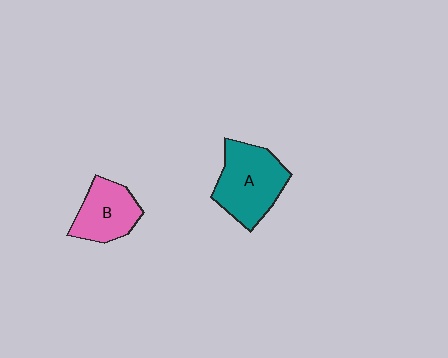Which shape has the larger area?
Shape A (teal).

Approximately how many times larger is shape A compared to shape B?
Approximately 1.4 times.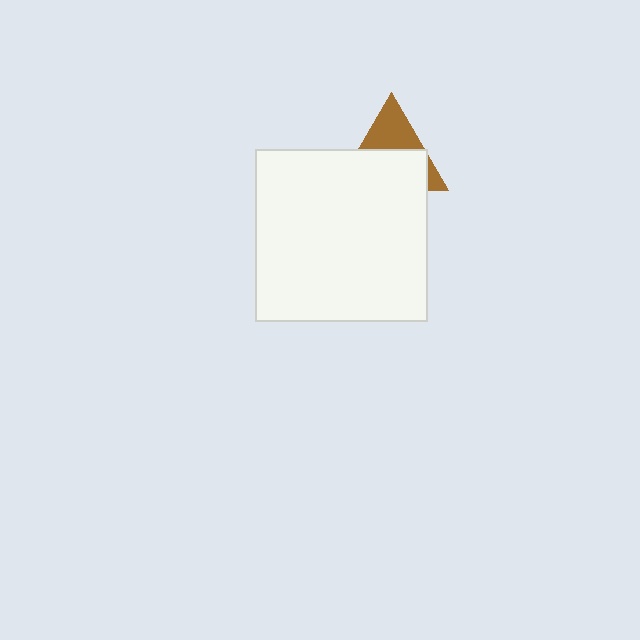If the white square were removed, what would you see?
You would see the complete brown triangle.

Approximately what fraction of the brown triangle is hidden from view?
Roughly 59% of the brown triangle is hidden behind the white square.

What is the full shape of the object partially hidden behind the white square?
The partially hidden object is a brown triangle.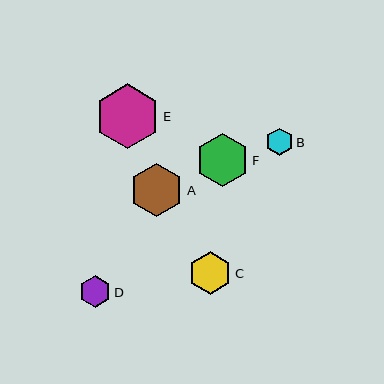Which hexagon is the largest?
Hexagon E is the largest with a size of approximately 64 pixels.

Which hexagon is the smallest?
Hexagon B is the smallest with a size of approximately 28 pixels.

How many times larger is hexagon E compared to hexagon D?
Hexagon E is approximately 2.1 times the size of hexagon D.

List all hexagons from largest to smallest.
From largest to smallest: E, A, F, C, D, B.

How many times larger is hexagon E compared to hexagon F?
Hexagon E is approximately 1.2 times the size of hexagon F.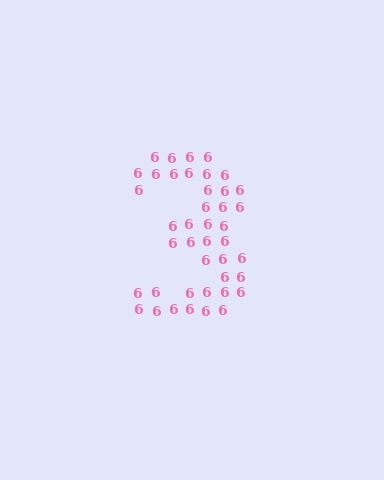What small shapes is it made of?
It is made of small digit 6's.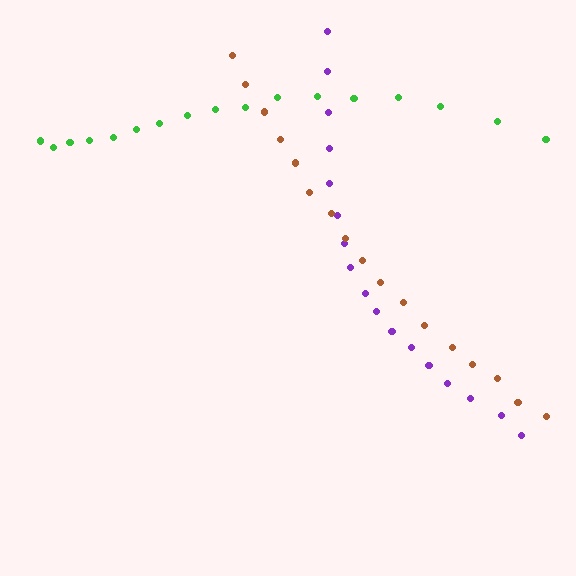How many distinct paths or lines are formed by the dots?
There are 3 distinct paths.